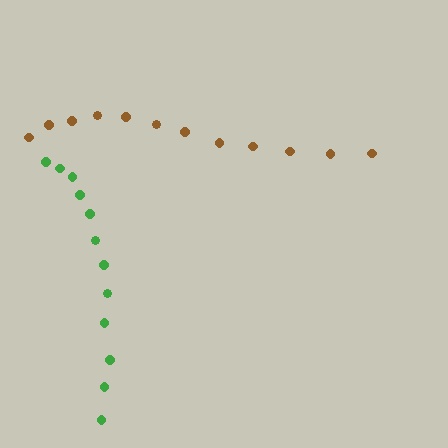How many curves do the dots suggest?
There are 2 distinct paths.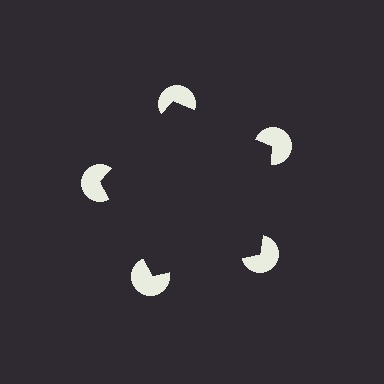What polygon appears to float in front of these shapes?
An illusory pentagon — its edges are inferred from the aligned wedge cuts in the pac-man discs, not physically drawn.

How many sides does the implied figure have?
5 sides.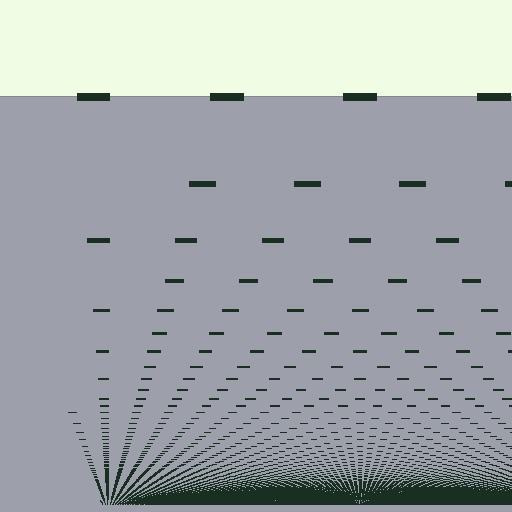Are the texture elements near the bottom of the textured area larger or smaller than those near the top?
Smaller. The gradient is inverted — elements near the bottom are smaller and denser.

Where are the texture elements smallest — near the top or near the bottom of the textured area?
Near the bottom.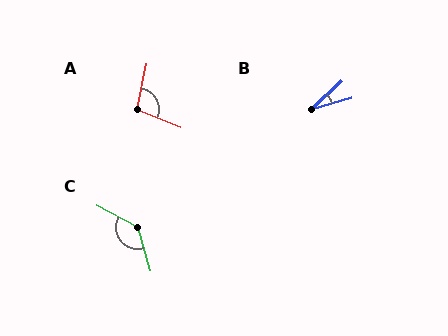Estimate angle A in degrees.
Approximately 100 degrees.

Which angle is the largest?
C, at approximately 134 degrees.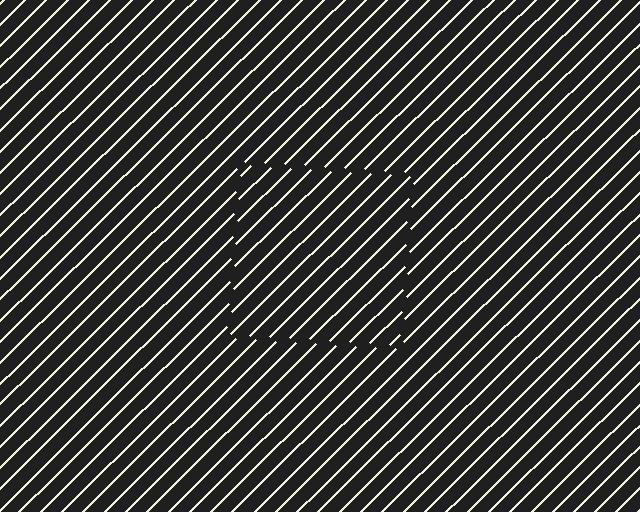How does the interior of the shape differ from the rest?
The interior of the shape contains the same grating, shifted by half a period — the contour is defined by the phase discontinuity where line-ends from the inner and outer gratings abut.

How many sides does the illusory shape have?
4 sides — the line-ends trace a square.